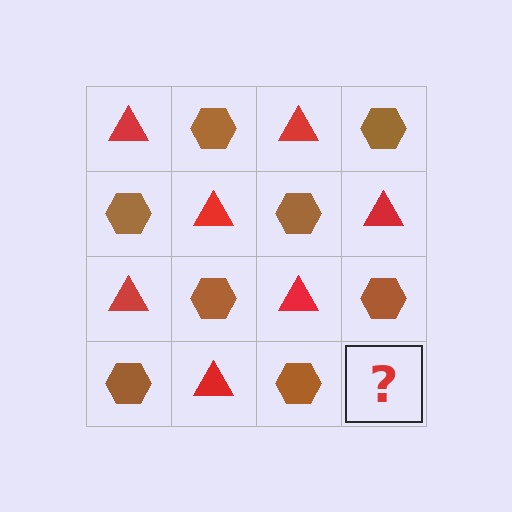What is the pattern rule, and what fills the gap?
The rule is that it alternates red triangle and brown hexagon in a checkerboard pattern. The gap should be filled with a red triangle.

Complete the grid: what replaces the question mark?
The question mark should be replaced with a red triangle.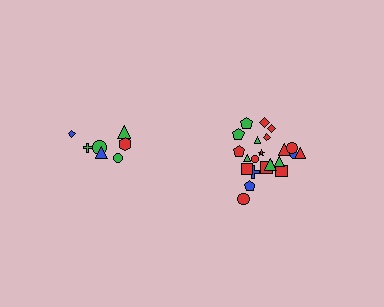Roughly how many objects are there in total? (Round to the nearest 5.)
Roughly 30 objects in total.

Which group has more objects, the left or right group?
The right group.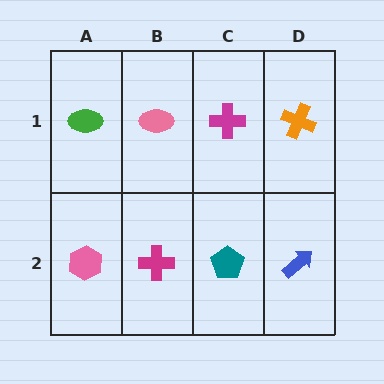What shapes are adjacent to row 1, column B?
A magenta cross (row 2, column B), a green ellipse (row 1, column A), a magenta cross (row 1, column C).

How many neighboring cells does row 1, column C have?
3.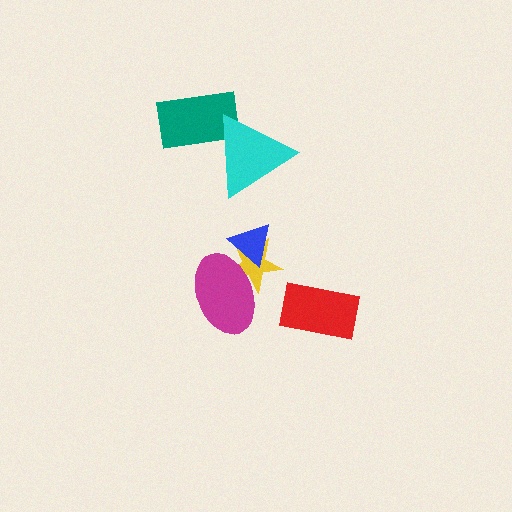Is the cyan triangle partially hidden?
No, no other shape covers it.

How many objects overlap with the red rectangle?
0 objects overlap with the red rectangle.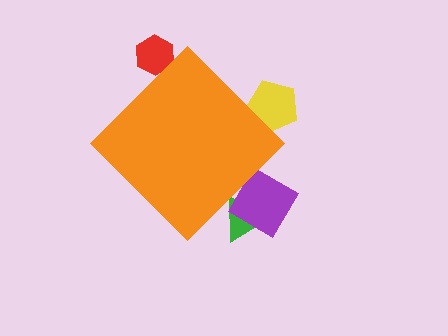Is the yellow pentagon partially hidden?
Yes, the yellow pentagon is partially hidden behind the orange diamond.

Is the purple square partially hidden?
Yes, the purple square is partially hidden behind the orange diamond.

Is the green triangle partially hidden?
Yes, the green triangle is partially hidden behind the orange diamond.